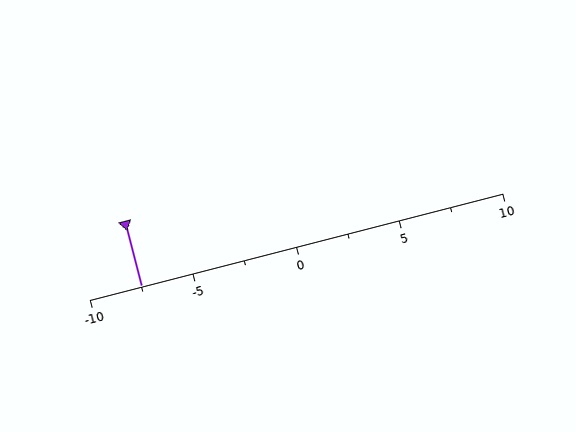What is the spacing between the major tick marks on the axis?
The major ticks are spaced 5 apart.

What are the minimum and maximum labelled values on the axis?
The axis runs from -10 to 10.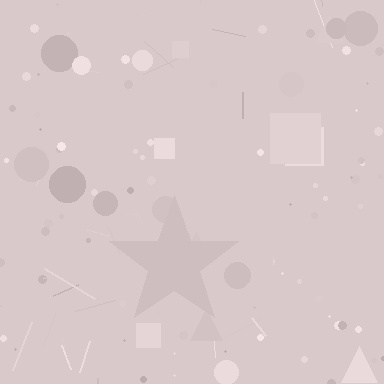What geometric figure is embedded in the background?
A star is embedded in the background.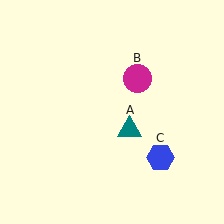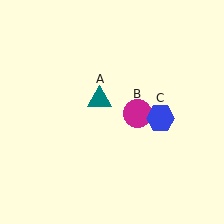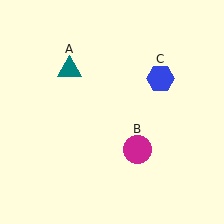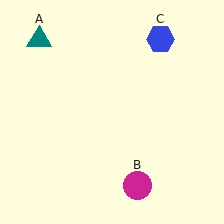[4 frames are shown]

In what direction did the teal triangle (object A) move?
The teal triangle (object A) moved up and to the left.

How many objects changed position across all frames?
3 objects changed position: teal triangle (object A), magenta circle (object B), blue hexagon (object C).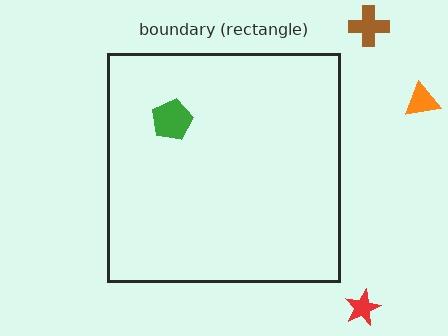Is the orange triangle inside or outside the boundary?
Outside.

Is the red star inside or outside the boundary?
Outside.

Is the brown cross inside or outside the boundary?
Outside.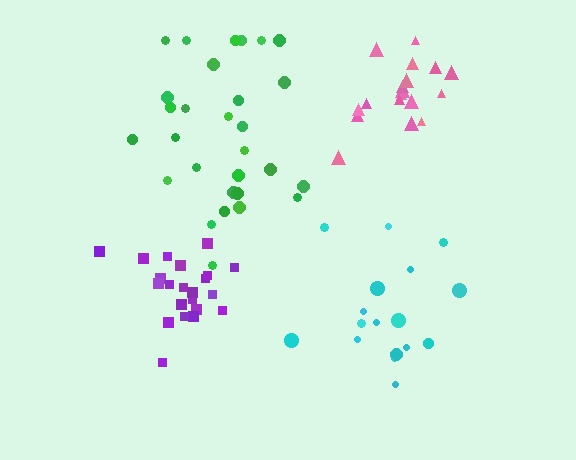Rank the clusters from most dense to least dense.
purple, pink, green, cyan.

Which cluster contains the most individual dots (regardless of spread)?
Green (29).